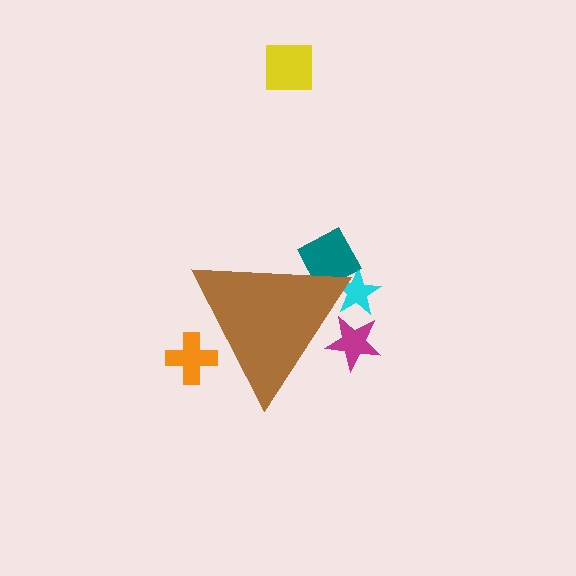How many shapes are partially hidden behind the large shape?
4 shapes are partially hidden.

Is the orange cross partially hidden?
Yes, the orange cross is partially hidden behind the brown triangle.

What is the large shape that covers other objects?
A brown triangle.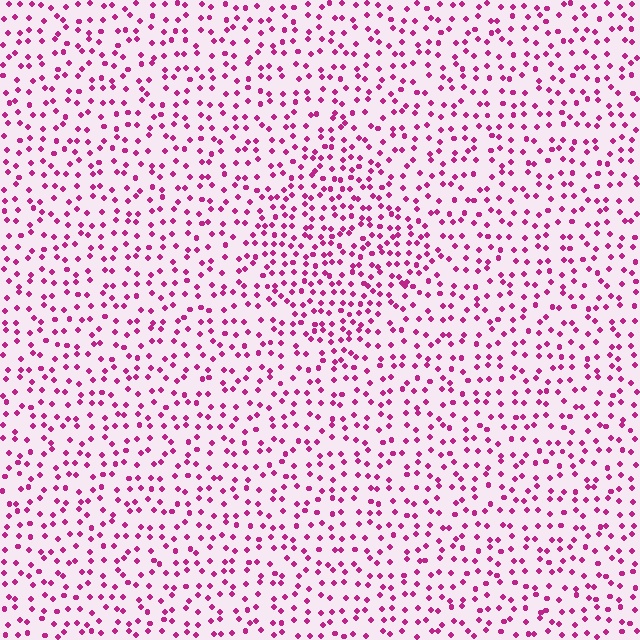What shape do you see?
I see a diamond.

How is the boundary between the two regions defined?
The boundary is defined by a change in element density (approximately 1.6x ratio). All elements are the same color, size, and shape.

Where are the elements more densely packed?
The elements are more densely packed inside the diamond boundary.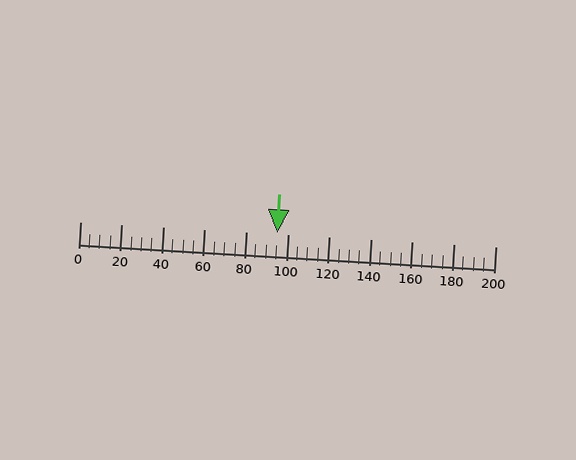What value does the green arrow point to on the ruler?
The green arrow points to approximately 95.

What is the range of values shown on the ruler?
The ruler shows values from 0 to 200.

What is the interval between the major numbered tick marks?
The major tick marks are spaced 20 units apart.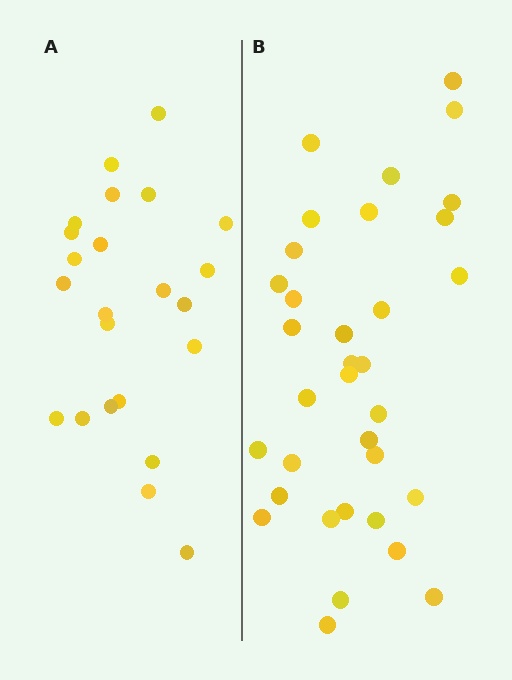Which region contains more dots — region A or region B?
Region B (the right region) has more dots.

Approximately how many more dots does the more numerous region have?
Region B has roughly 12 or so more dots than region A.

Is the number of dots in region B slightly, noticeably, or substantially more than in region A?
Region B has substantially more. The ratio is roughly 1.5 to 1.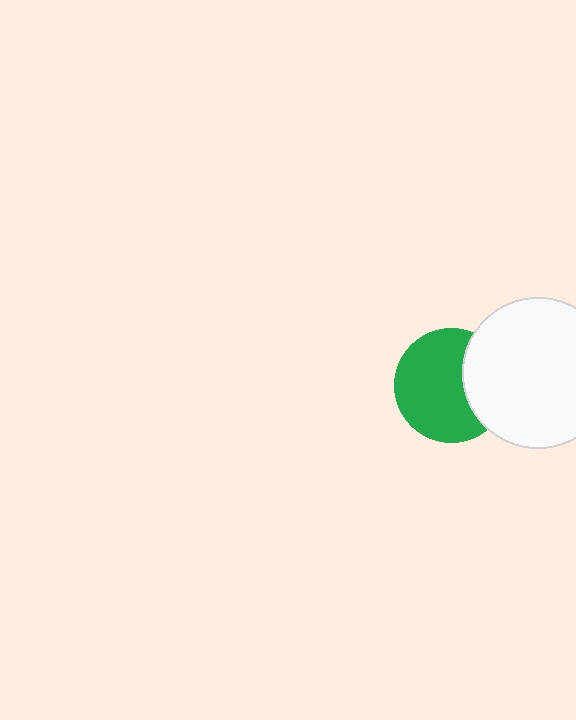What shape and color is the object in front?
The object in front is a white circle.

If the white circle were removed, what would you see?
You would see the complete green circle.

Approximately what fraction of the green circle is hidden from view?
Roughly 31% of the green circle is hidden behind the white circle.